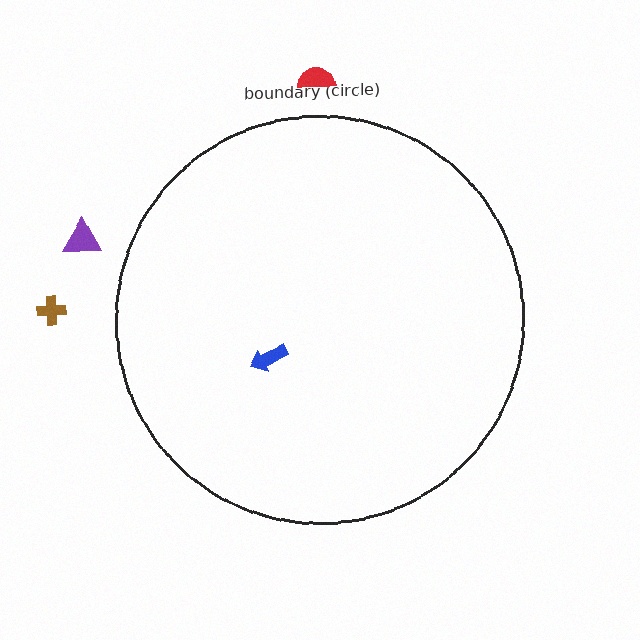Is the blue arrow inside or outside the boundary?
Inside.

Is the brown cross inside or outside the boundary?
Outside.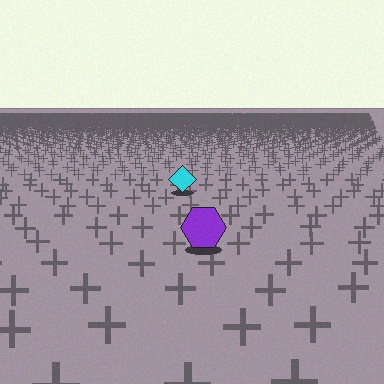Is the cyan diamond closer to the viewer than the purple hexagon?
No. The purple hexagon is closer — you can tell from the texture gradient: the ground texture is coarser near it.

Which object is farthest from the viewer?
The cyan diamond is farthest from the viewer. It appears smaller and the ground texture around it is denser.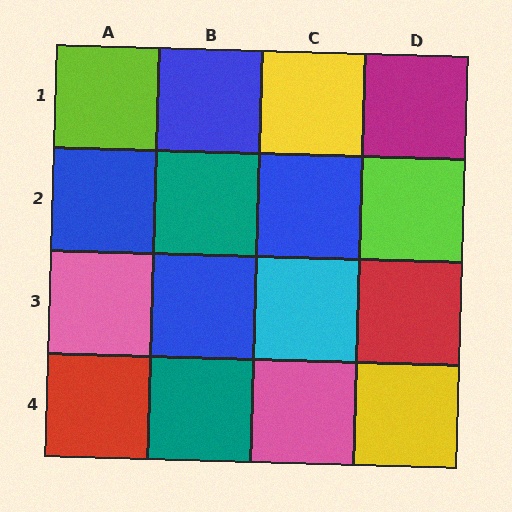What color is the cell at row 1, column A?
Lime.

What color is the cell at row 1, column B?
Blue.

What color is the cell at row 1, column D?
Magenta.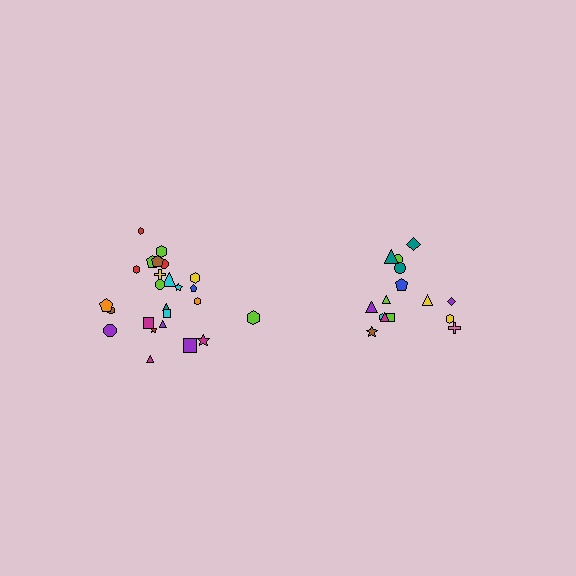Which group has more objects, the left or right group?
The left group.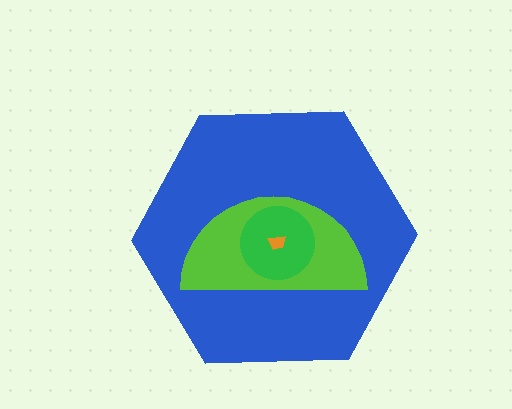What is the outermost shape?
The blue hexagon.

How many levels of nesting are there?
4.